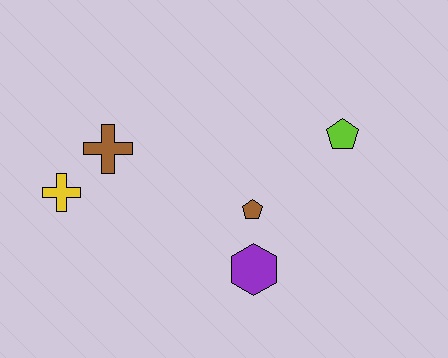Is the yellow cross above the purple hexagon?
Yes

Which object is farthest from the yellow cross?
The lime pentagon is farthest from the yellow cross.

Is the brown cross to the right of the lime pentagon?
No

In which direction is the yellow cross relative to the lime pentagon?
The yellow cross is to the left of the lime pentagon.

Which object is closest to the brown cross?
The yellow cross is closest to the brown cross.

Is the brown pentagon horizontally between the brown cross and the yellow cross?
No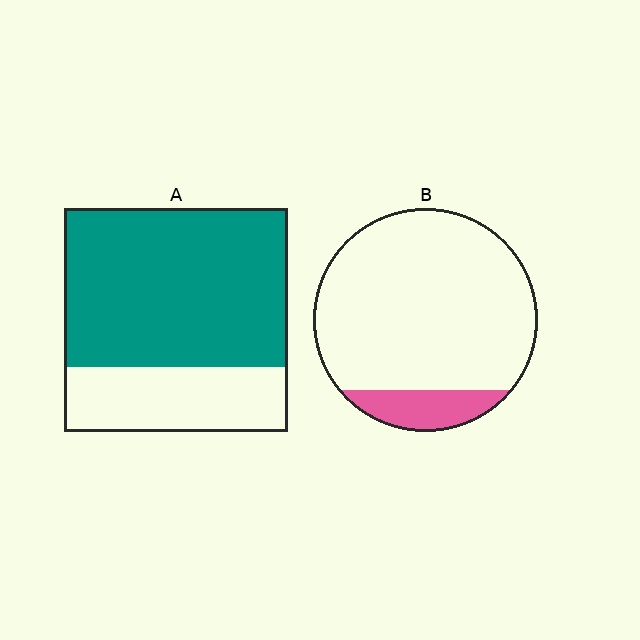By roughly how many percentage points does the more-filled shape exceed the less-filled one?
By roughly 60 percentage points (A over B).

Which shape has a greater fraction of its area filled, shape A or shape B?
Shape A.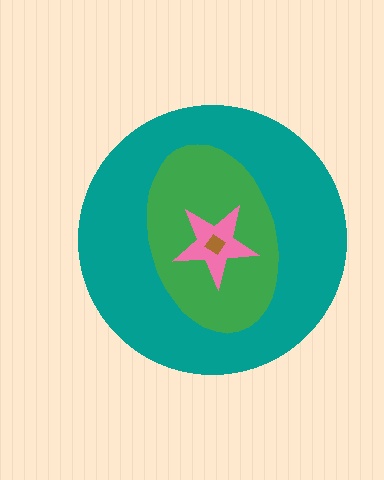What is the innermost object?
The brown diamond.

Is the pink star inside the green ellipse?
Yes.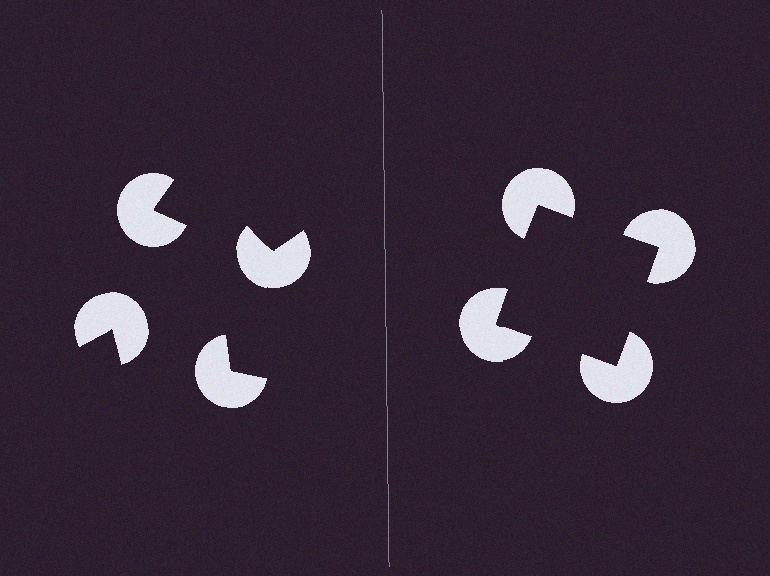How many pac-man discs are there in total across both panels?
8 — 4 on each side.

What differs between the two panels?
The pac-man discs are positioned identically on both sides; only the wedge orientations differ. On the right they align to a square; on the left they are misaligned.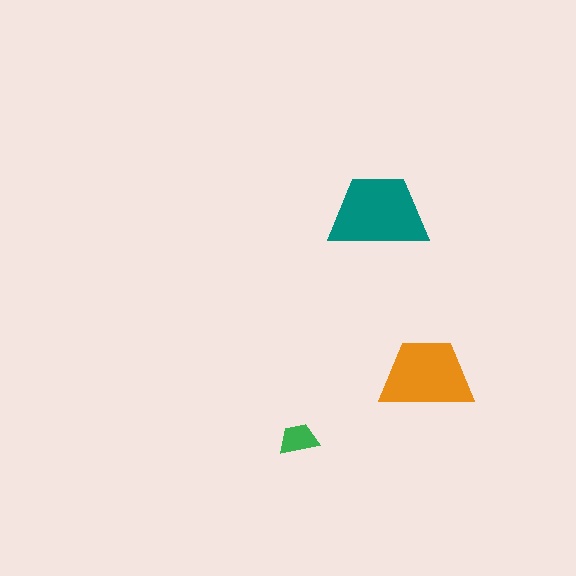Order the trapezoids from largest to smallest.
the teal one, the orange one, the green one.